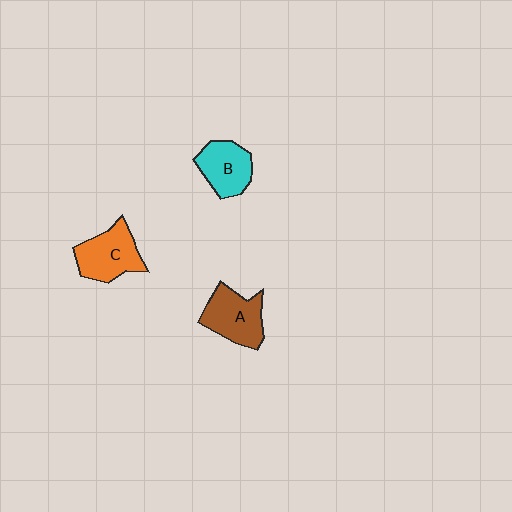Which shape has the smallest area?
Shape B (cyan).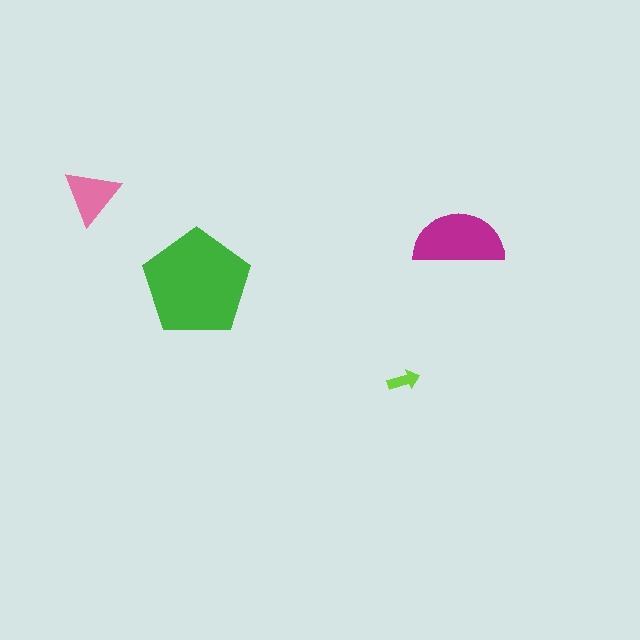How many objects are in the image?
There are 4 objects in the image.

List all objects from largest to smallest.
The green pentagon, the magenta semicircle, the pink triangle, the lime arrow.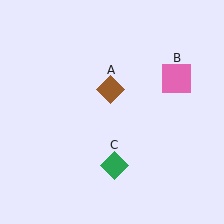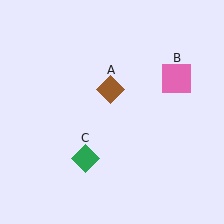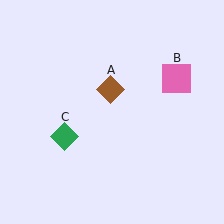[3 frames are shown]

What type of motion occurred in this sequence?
The green diamond (object C) rotated clockwise around the center of the scene.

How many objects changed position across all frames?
1 object changed position: green diamond (object C).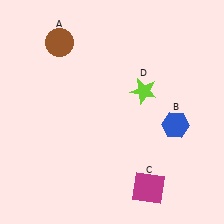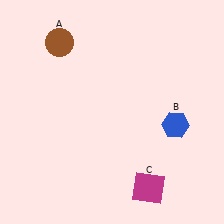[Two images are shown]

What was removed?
The lime star (D) was removed in Image 2.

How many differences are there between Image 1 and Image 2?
There is 1 difference between the two images.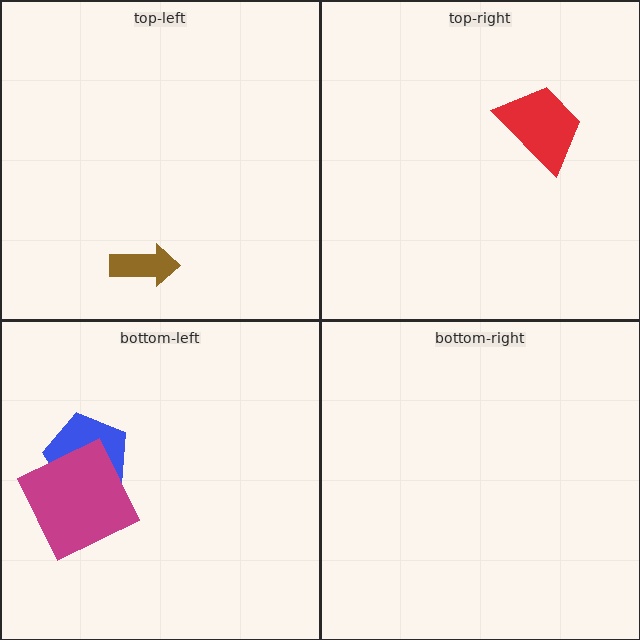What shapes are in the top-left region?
The brown arrow.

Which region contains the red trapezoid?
The top-right region.